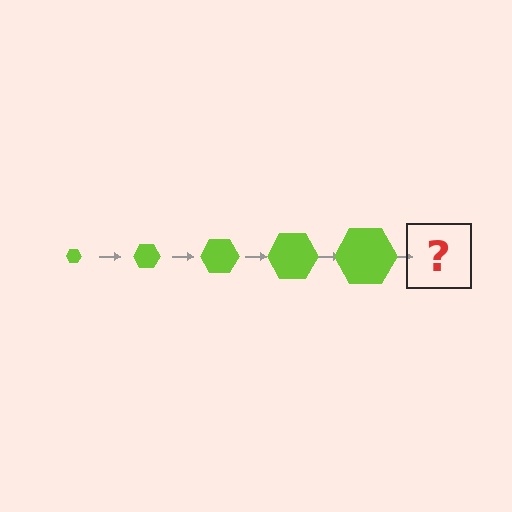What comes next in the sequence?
The next element should be a lime hexagon, larger than the previous one.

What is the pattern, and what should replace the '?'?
The pattern is that the hexagon gets progressively larger each step. The '?' should be a lime hexagon, larger than the previous one.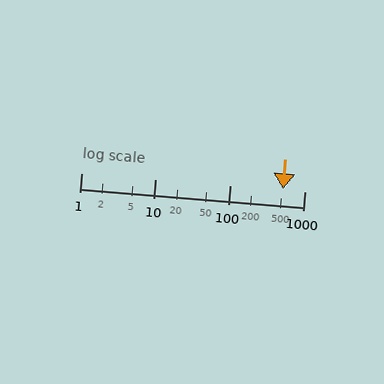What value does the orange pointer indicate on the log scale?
The pointer indicates approximately 510.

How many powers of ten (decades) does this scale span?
The scale spans 3 decades, from 1 to 1000.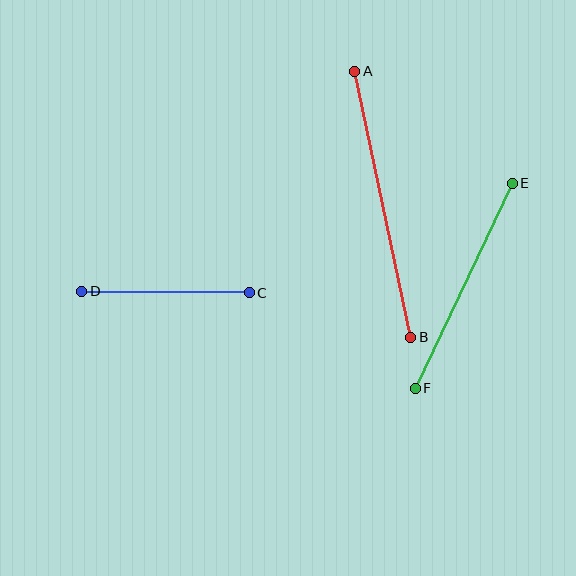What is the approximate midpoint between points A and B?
The midpoint is at approximately (383, 204) pixels.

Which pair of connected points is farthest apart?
Points A and B are farthest apart.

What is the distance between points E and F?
The distance is approximately 226 pixels.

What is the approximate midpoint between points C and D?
The midpoint is at approximately (165, 292) pixels.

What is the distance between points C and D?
The distance is approximately 168 pixels.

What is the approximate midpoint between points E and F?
The midpoint is at approximately (464, 286) pixels.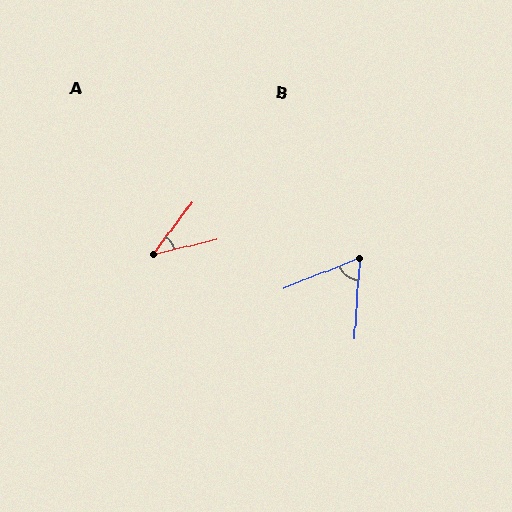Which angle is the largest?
B, at approximately 64 degrees.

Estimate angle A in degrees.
Approximately 40 degrees.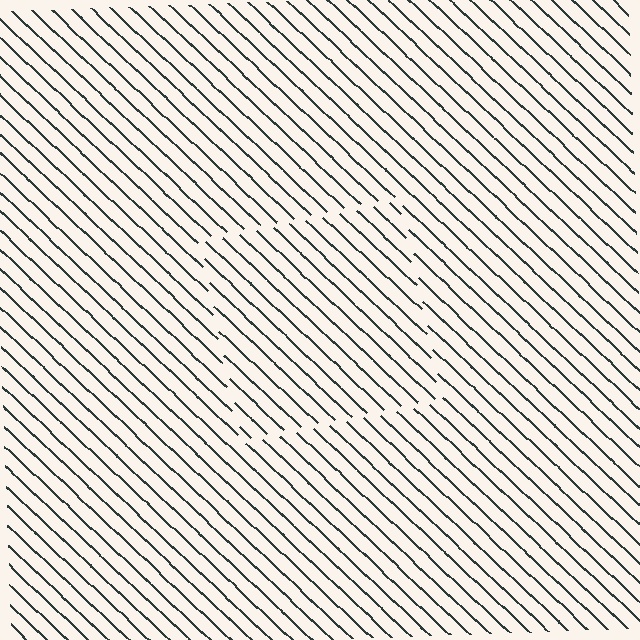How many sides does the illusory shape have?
4 sides — the line-ends trace a square.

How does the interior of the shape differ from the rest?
The interior of the shape contains the same grating, shifted by half a period — the contour is defined by the phase discontinuity where line-ends from the inner and outer gratings abut.